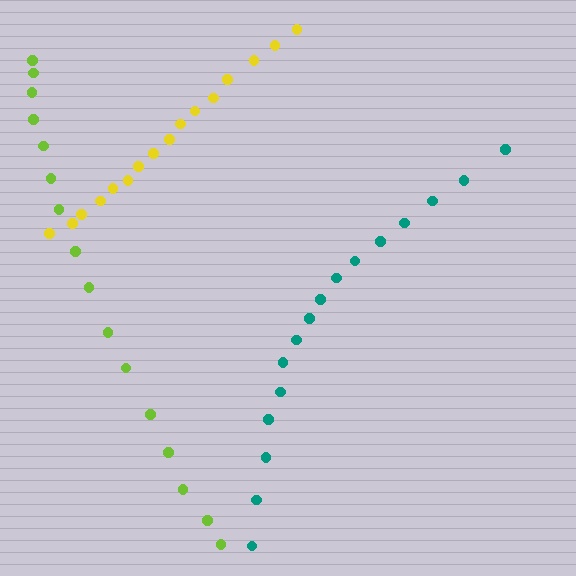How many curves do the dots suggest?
There are 3 distinct paths.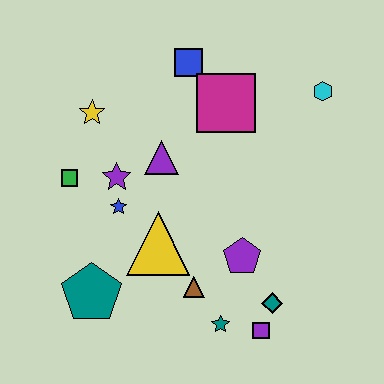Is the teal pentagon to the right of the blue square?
No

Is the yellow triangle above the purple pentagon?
Yes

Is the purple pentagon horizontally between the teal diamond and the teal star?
Yes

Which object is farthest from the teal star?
The blue square is farthest from the teal star.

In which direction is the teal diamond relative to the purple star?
The teal diamond is to the right of the purple star.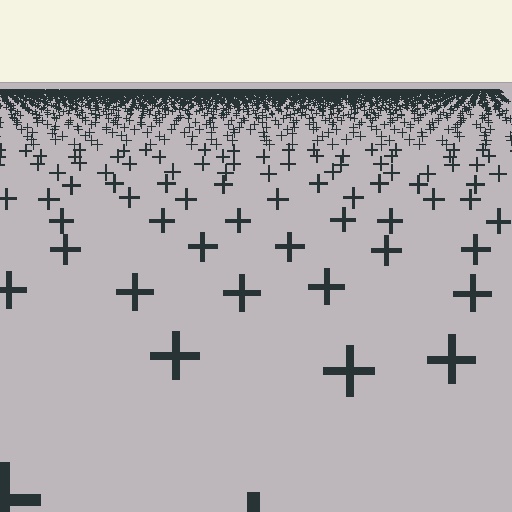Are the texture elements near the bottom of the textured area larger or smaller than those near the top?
Larger. Near the bottom, elements are closer to the viewer and appear at a bigger on-screen size.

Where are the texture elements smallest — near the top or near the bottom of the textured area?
Near the top.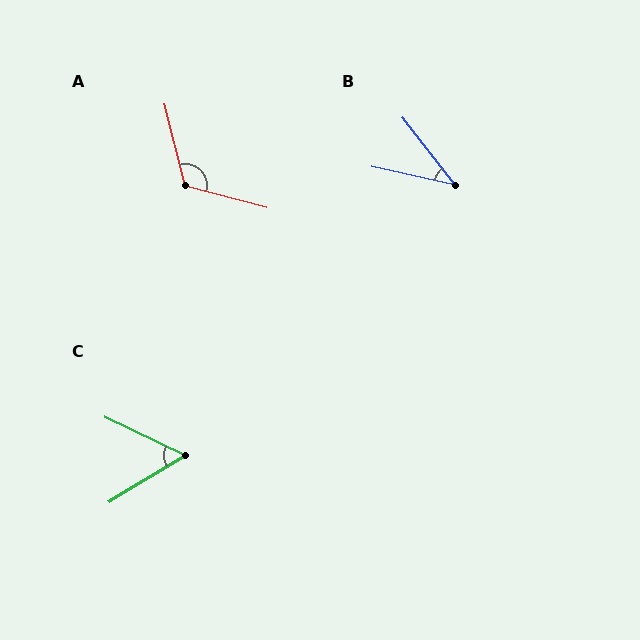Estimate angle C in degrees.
Approximately 57 degrees.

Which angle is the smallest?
B, at approximately 40 degrees.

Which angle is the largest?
A, at approximately 119 degrees.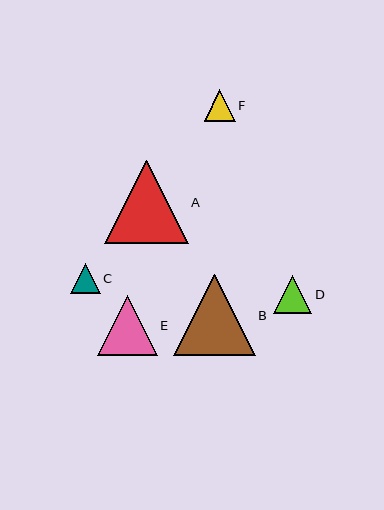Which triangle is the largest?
Triangle A is the largest with a size of approximately 83 pixels.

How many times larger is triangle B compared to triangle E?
Triangle B is approximately 1.4 times the size of triangle E.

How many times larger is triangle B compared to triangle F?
Triangle B is approximately 2.6 times the size of triangle F.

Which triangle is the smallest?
Triangle C is the smallest with a size of approximately 29 pixels.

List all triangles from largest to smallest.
From largest to smallest: A, B, E, D, F, C.